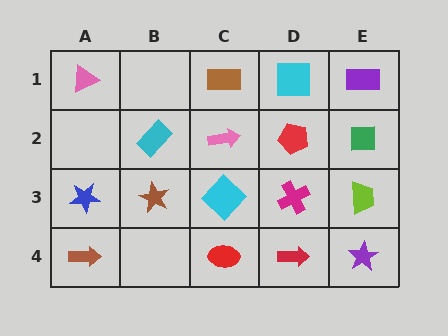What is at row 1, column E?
A purple rectangle.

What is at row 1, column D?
A cyan square.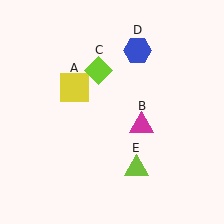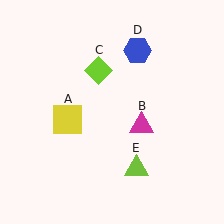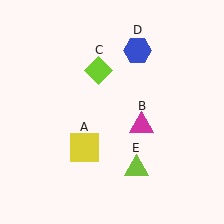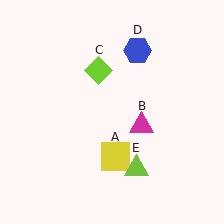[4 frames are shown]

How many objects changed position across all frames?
1 object changed position: yellow square (object A).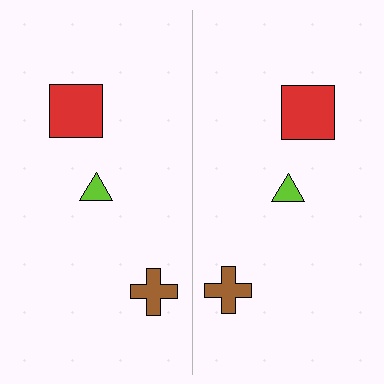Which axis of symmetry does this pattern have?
The pattern has a vertical axis of symmetry running through the center of the image.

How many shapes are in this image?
There are 6 shapes in this image.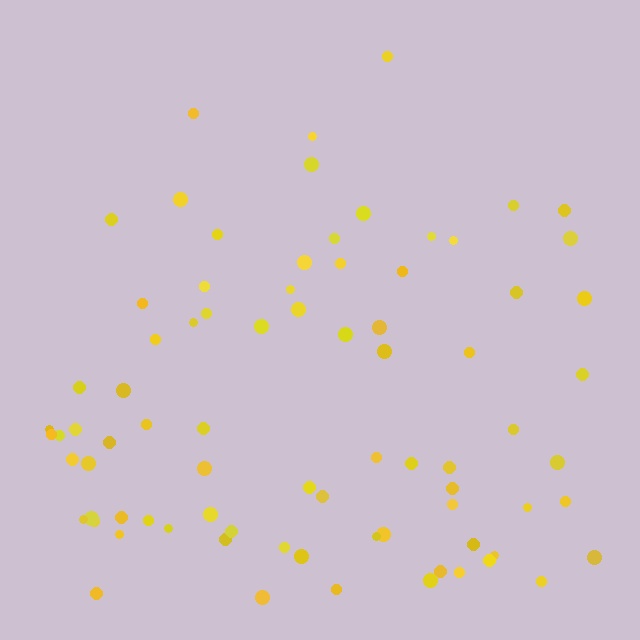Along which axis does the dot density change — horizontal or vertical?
Vertical.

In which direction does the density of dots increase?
From top to bottom, with the bottom side densest.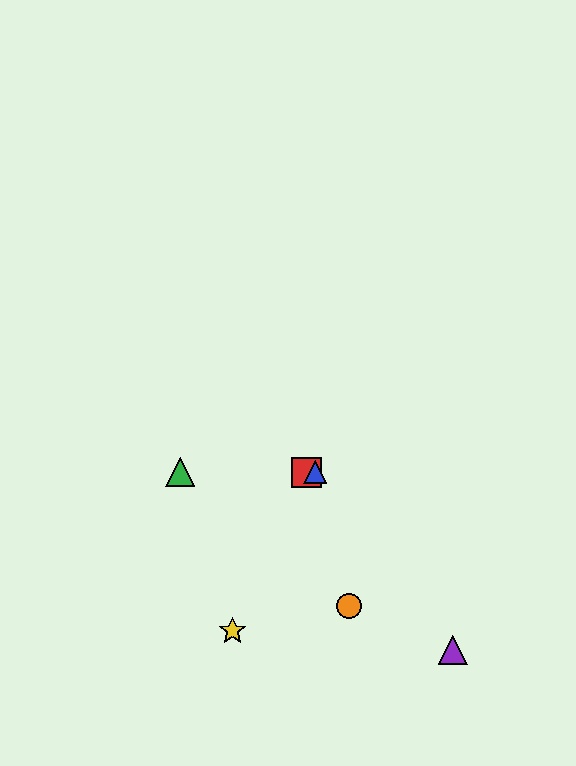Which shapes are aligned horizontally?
The red square, the blue triangle, the green triangle are aligned horizontally.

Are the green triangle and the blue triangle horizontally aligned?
Yes, both are at y≈472.